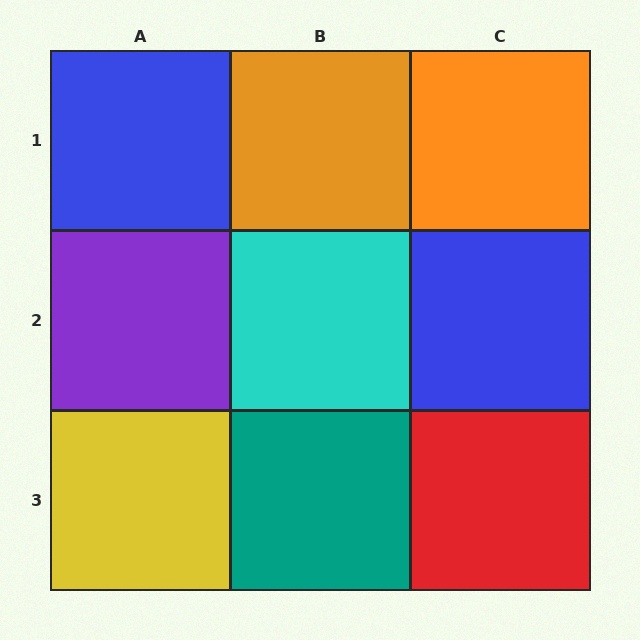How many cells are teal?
1 cell is teal.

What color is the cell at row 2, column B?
Cyan.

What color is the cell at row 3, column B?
Teal.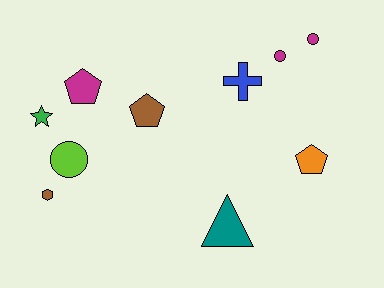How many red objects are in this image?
There are no red objects.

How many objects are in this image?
There are 10 objects.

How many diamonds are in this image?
There are no diamonds.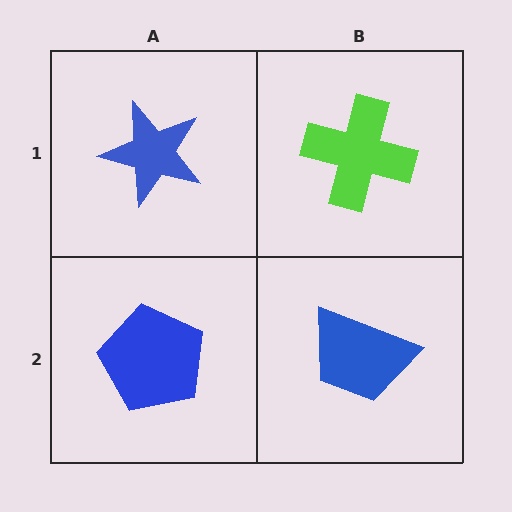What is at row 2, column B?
A blue trapezoid.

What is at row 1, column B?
A lime cross.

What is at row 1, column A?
A blue star.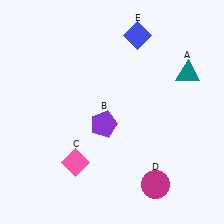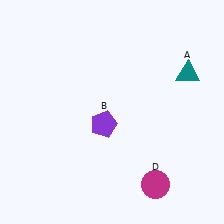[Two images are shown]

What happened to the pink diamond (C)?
The pink diamond (C) was removed in Image 2. It was in the bottom-left area of Image 1.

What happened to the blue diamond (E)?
The blue diamond (E) was removed in Image 2. It was in the top-right area of Image 1.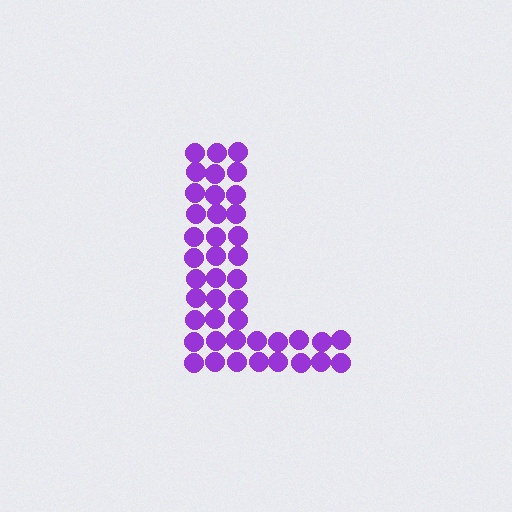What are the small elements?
The small elements are circles.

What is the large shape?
The large shape is the letter L.